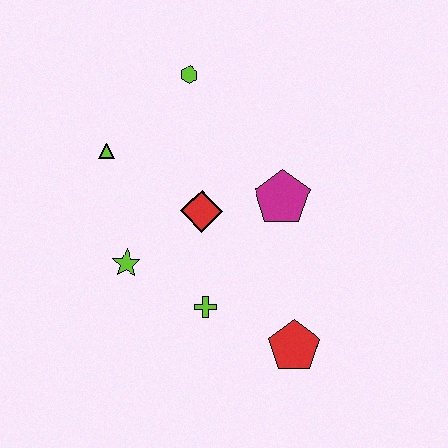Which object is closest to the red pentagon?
The lime cross is closest to the red pentagon.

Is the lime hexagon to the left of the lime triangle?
No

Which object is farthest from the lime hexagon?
The red pentagon is farthest from the lime hexagon.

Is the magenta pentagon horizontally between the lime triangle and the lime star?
No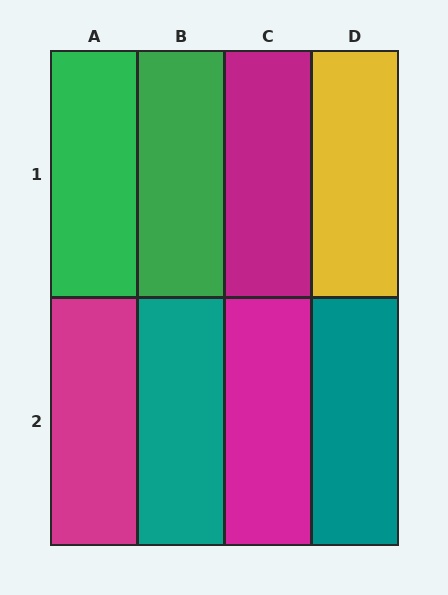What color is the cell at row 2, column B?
Teal.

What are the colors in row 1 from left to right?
Green, green, magenta, yellow.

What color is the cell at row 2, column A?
Magenta.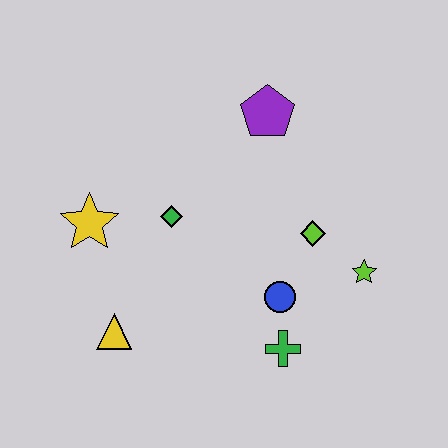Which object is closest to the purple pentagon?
The lime diamond is closest to the purple pentagon.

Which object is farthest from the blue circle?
The yellow star is farthest from the blue circle.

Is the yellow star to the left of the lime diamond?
Yes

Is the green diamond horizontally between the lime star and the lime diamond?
No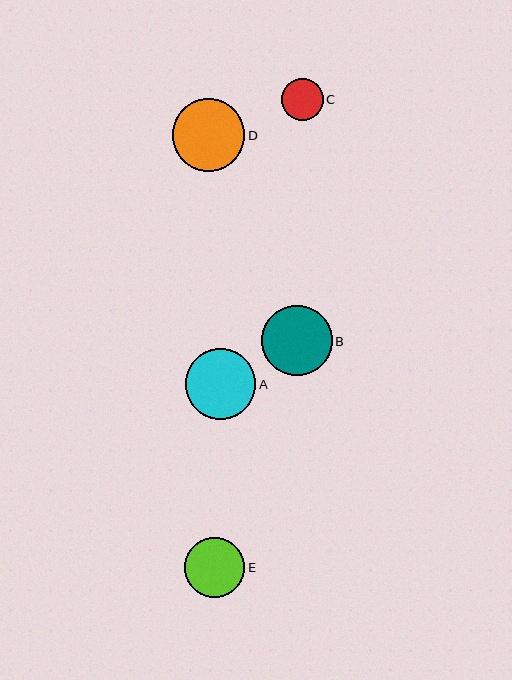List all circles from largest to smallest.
From largest to smallest: D, B, A, E, C.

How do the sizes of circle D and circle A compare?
Circle D and circle A are approximately the same size.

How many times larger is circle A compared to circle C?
Circle A is approximately 1.7 times the size of circle C.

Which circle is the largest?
Circle D is the largest with a size of approximately 72 pixels.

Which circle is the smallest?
Circle C is the smallest with a size of approximately 42 pixels.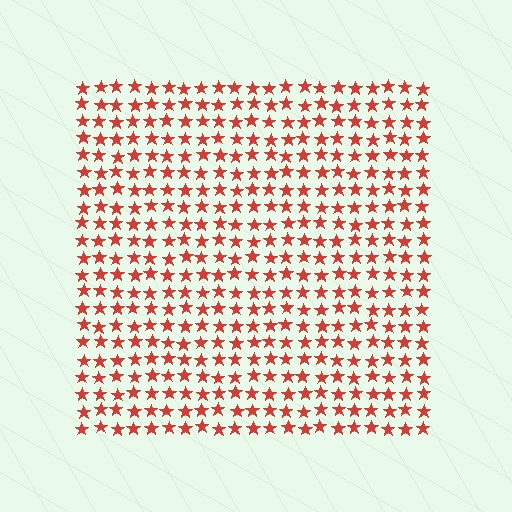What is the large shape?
The large shape is a square.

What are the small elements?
The small elements are stars.